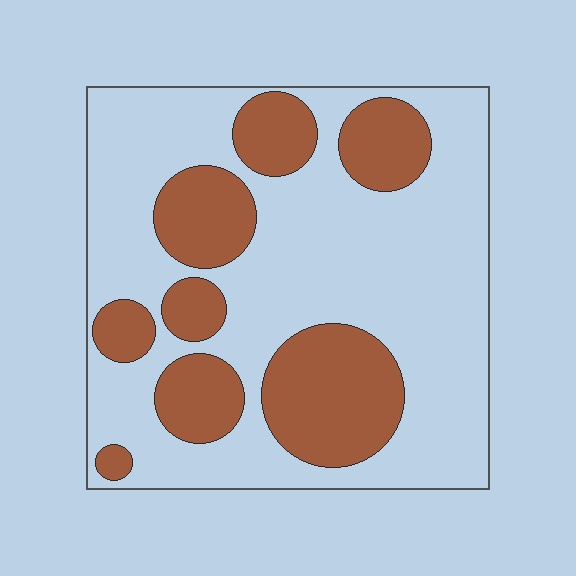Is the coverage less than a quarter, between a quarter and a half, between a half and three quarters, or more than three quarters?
Between a quarter and a half.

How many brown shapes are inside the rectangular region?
8.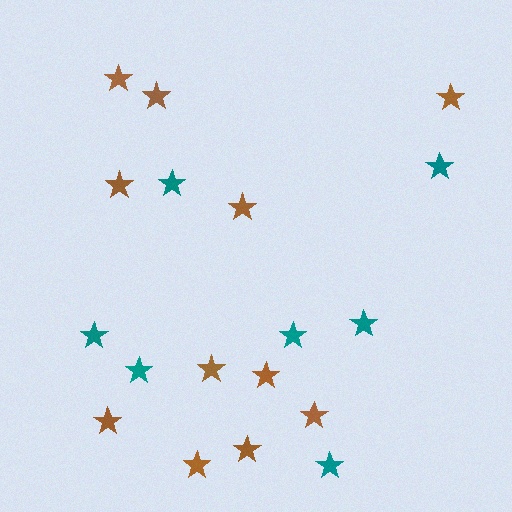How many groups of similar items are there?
There are 2 groups: one group of brown stars (11) and one group of teal stars (7).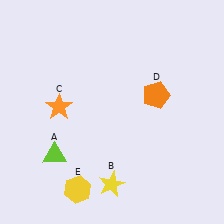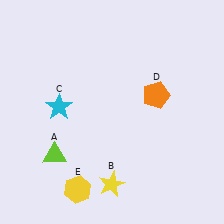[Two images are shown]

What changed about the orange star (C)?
In Image 1, C is orange. In Image 2, it changed to cyan.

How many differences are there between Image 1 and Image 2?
There is 1 difference between the two images.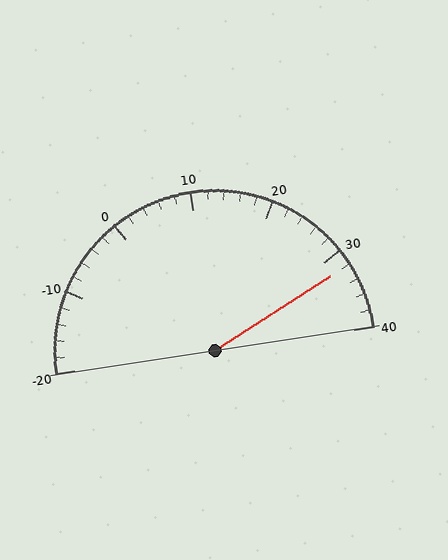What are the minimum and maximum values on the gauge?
The gauge ranges from -20 to 40.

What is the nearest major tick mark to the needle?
The nearest major tick mark is 30.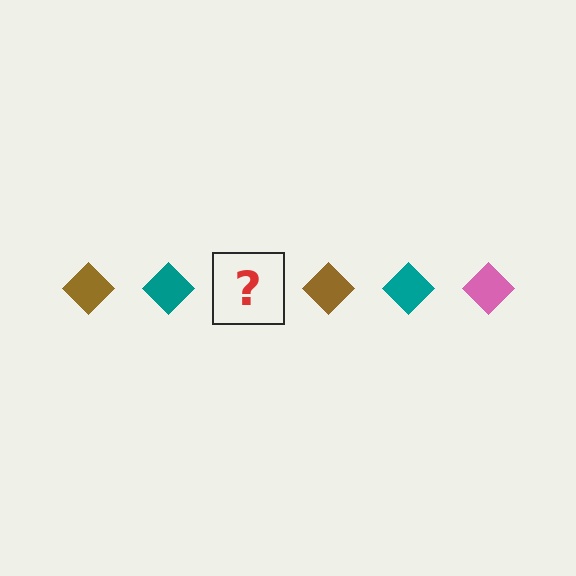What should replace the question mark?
The question mark should be replaced with a pink diamond.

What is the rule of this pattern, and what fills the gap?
The rule is that the pattern cycles through brown, teal, pink diamonds. The gap should be filled with a pink diamond.